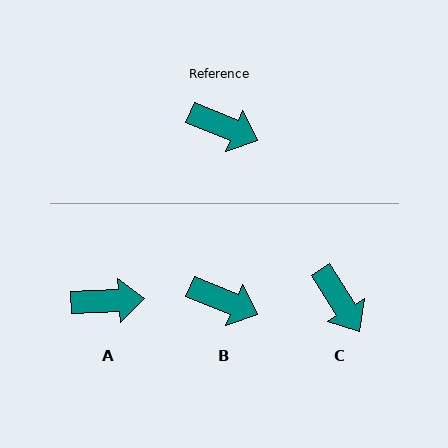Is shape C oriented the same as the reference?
No, it is off by about 36 degrees.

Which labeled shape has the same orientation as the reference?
B.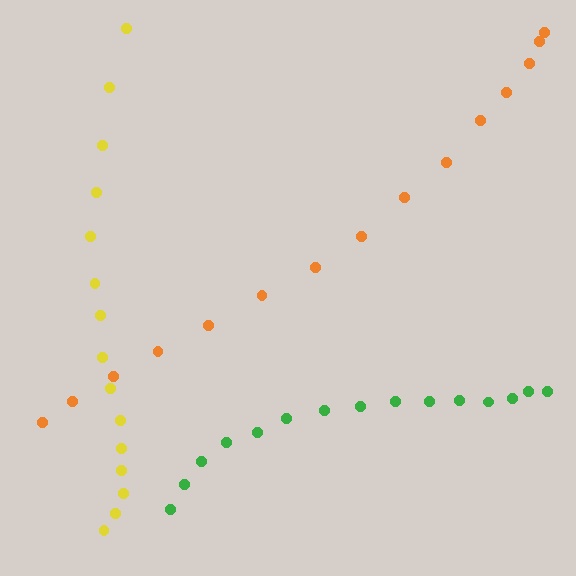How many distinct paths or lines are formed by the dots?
There are 3 distinct paths.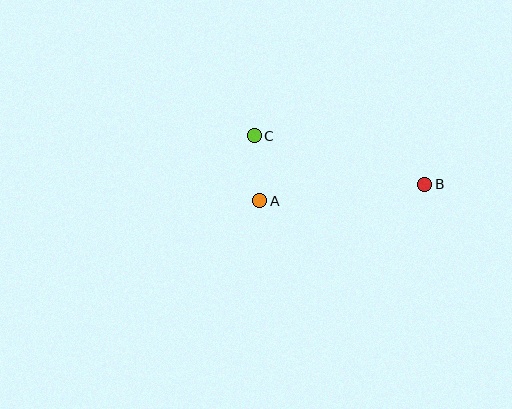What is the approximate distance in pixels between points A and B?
The distance between A and B is approximately 166 pixels.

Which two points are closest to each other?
Points A and C are closest to each other.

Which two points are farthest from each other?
Points B and C are farthest from each other.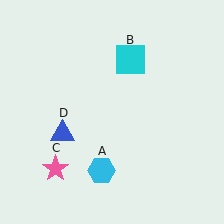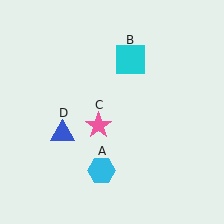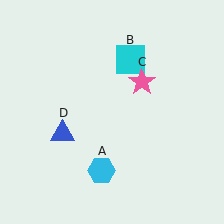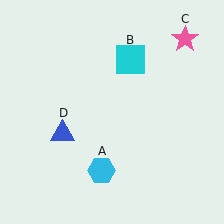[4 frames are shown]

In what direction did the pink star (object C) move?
The pink star (object C) moved up and to the right.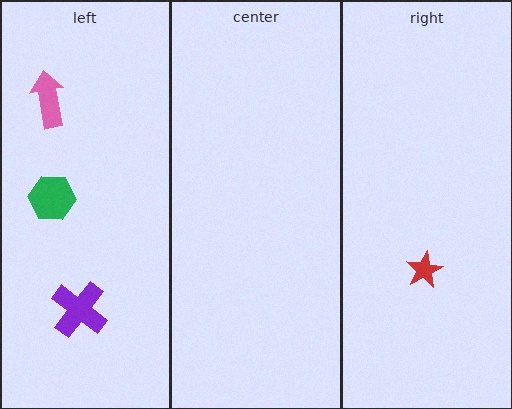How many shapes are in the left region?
3.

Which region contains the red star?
The right region.